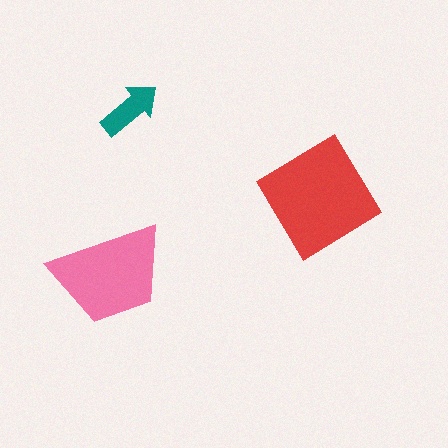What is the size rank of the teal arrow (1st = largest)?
3rd.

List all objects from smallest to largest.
The teal arrow, the pink trapezoid, the red diamond.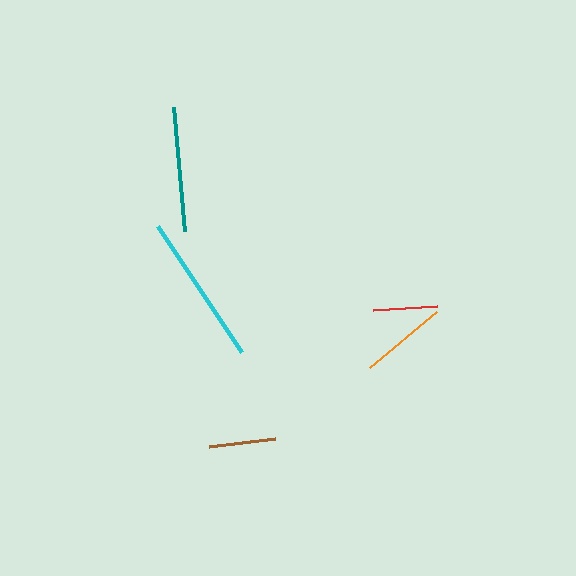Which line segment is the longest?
The cyan line is the longest at approximately 152 pixels.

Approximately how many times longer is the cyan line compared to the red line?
The cyan line is approximately 2.4 times the length of the red line.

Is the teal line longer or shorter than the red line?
The teal line is longer than the red line.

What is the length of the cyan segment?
The cyan segment is approximately 152 pixels long.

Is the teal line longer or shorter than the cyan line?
The cyan line is longer than the teal line.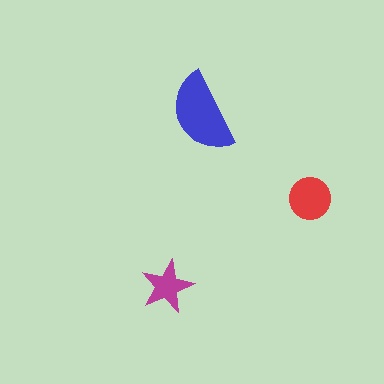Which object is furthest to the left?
The magenta star is leftmost.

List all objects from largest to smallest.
The blue semicircle, the red circle, the magenta star.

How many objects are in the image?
There are 3 objects in the image.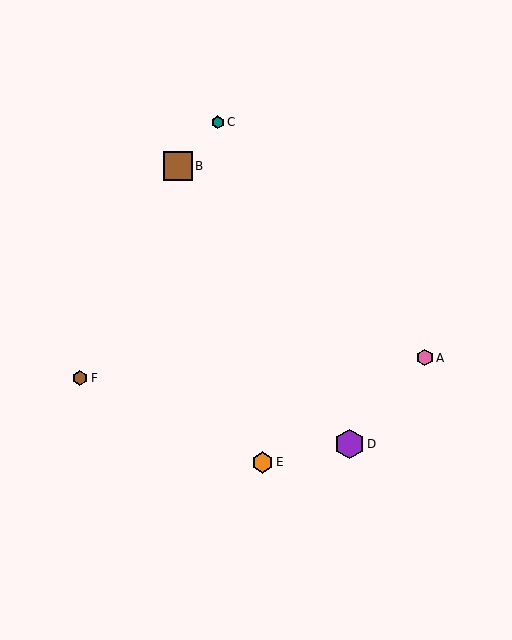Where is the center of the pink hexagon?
The center of the pink hexagon is at (425, 358).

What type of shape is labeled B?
Shape B is a brown square.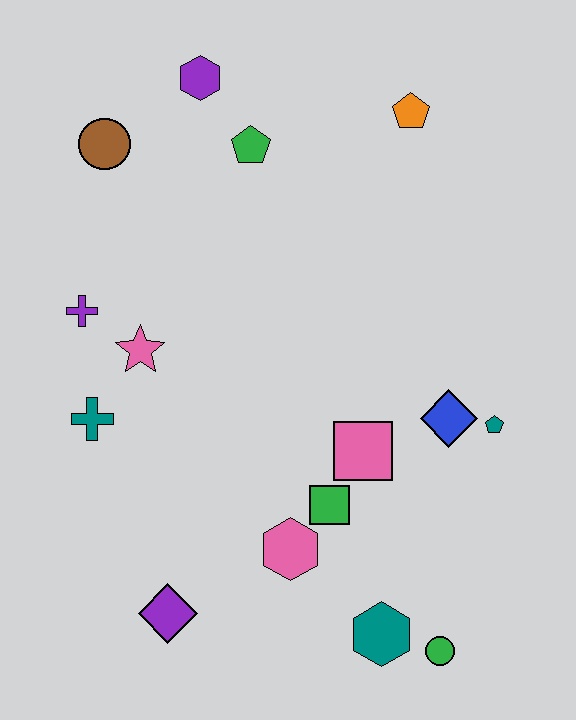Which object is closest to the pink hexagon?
The green square is closest to the pink hexagon.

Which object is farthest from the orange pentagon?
The purple diamond is farthest from the orange pentagon.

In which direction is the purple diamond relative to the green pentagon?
The purple diamond is below the green pentagon.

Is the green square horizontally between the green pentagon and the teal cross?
No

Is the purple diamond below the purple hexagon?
Yes